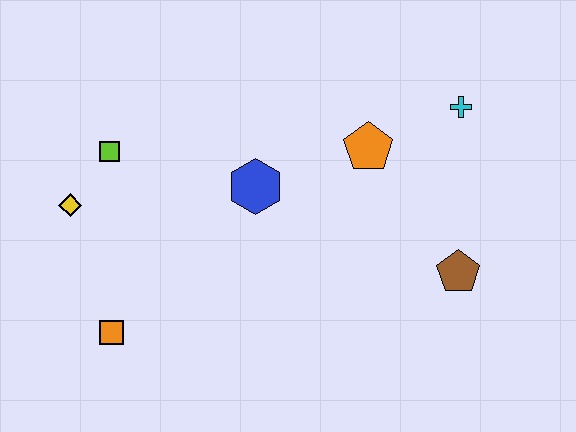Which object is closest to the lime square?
The yellow diamond is closest to the lime square.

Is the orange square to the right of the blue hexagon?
No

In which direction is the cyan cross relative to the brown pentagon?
The cyan cross is above the brown pentagon.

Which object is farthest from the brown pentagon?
The yellow diamond is farthest from the brown pentagon.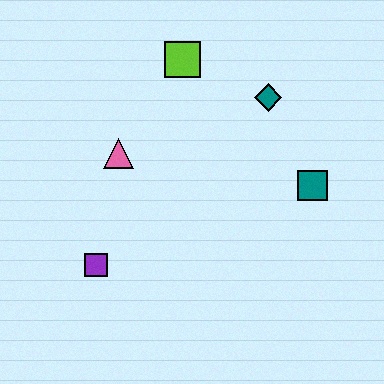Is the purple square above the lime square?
No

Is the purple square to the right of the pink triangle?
No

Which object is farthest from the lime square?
The purple square is farthest from the lime square.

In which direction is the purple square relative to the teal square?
The purple square is to the left of the teal square.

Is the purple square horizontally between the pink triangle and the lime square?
No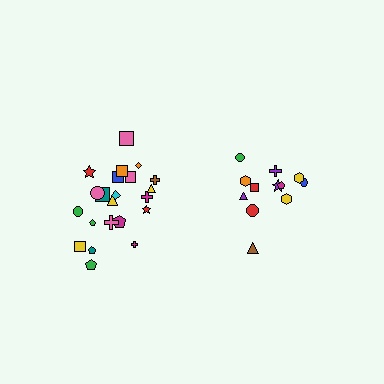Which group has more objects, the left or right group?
The left group.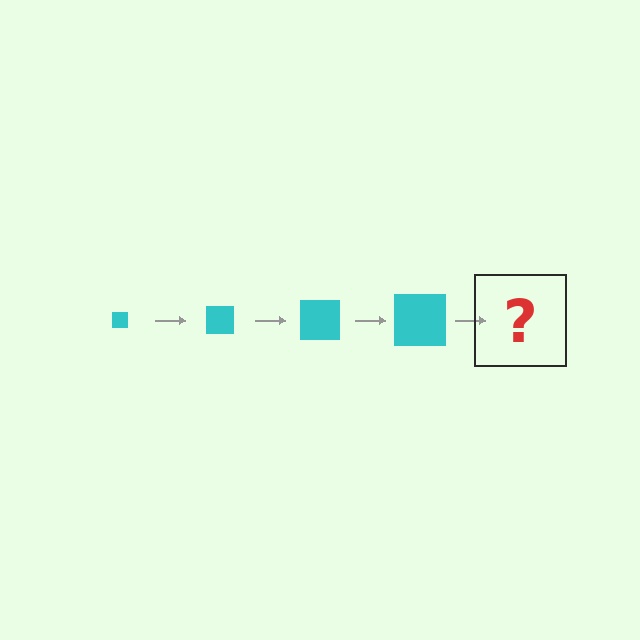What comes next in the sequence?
The next element should be a cyan square, larger than the previous one.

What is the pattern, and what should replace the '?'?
The pattern is that the square gets progressively larger each step. The '?' should be a cyan square, larger than the previous one.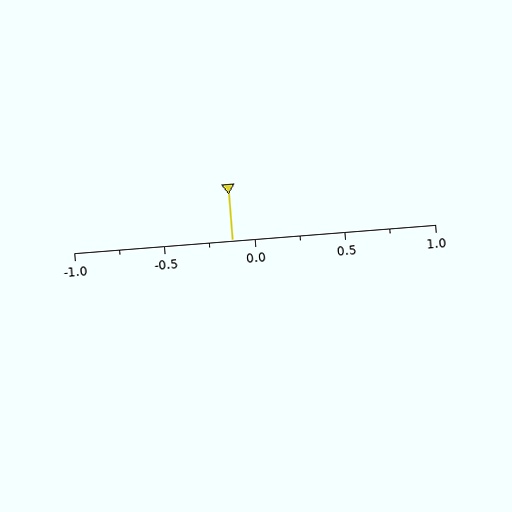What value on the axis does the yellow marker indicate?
The marker indicates approximately -0.12.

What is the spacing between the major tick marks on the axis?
The major ticks are spaced 0.5 apart.